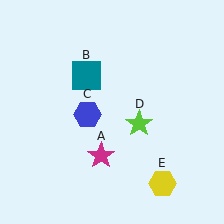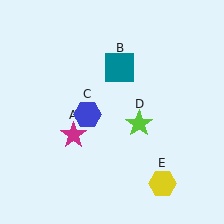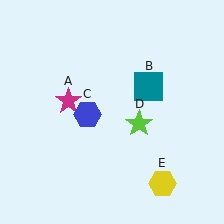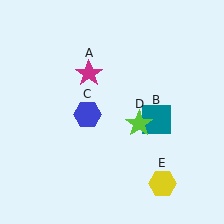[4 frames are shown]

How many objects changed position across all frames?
2 objects changed position: magenta star (object A), teal square (object B).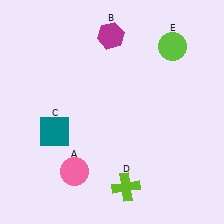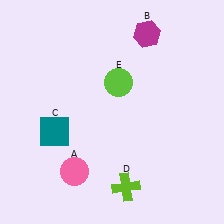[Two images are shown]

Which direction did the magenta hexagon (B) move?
The magenta hexagon (B) moved right.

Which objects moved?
The objects that moved are: the magenta hexagon (B), the lime circle (E).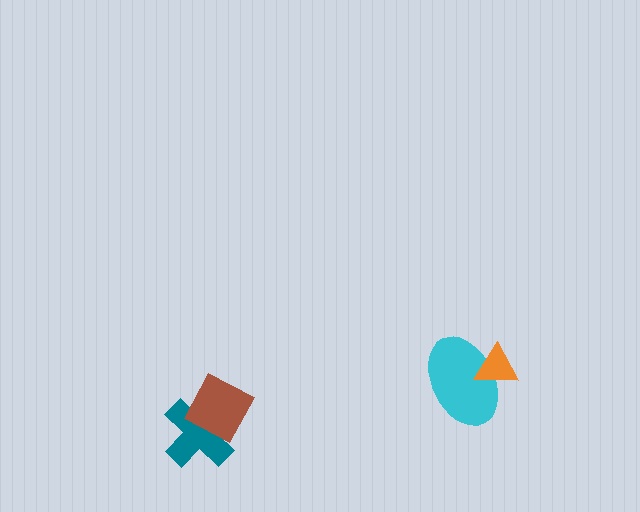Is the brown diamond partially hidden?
No, no other shape covers it.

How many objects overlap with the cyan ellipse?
1 object overlaps with the cyan ellipse.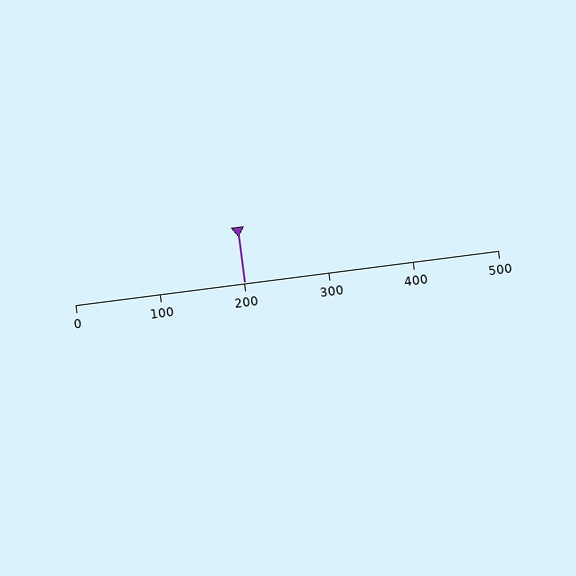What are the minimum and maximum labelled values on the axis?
The axis runs from 0 to 500.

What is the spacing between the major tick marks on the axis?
The major ticks are spaced 100 apart.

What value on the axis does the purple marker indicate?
The marker indicates approximately 200.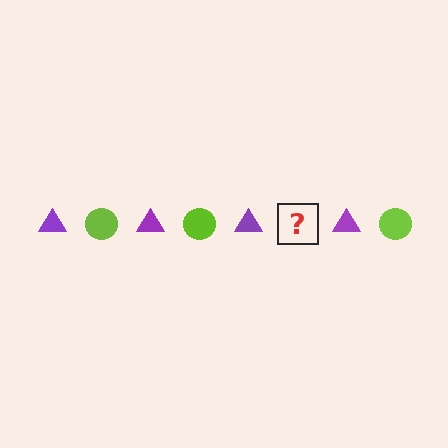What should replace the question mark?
The question mark should be replaced with a lime circle.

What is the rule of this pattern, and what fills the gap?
The rule is that the pattern alternates between purple triangle and lime circle. The gap should be filled with a lime circle.